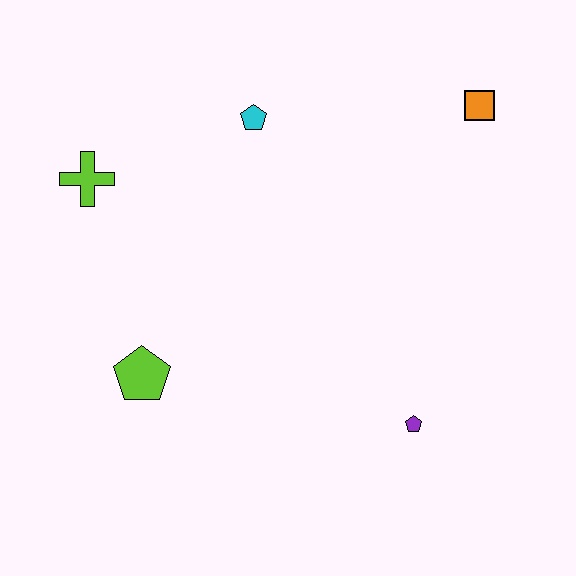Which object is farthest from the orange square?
The lime pentagon is farthest from the orange square.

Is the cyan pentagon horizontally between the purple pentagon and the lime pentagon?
Yes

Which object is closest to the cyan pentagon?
The lime cross is closest to the cyan pentagon.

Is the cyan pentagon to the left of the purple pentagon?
Yes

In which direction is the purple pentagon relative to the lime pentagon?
The purple pentagon is to the right of the lime pentagon.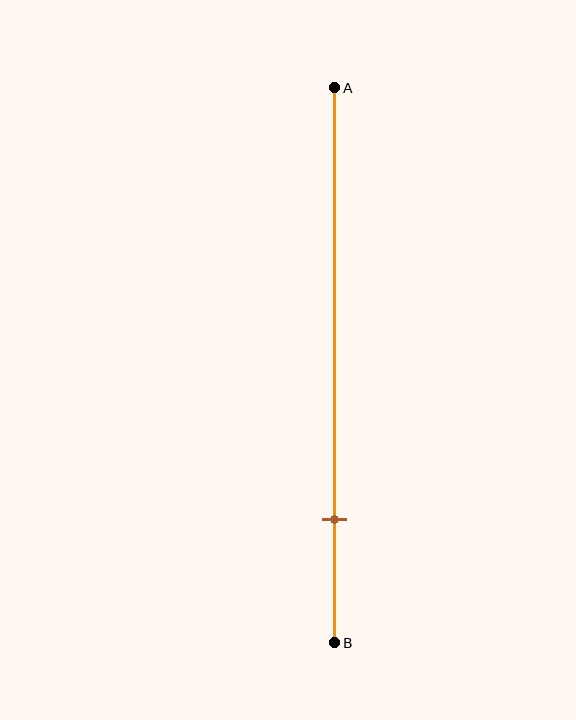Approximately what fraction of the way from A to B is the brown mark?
The brown mark is approximately 80% of the way from A to B.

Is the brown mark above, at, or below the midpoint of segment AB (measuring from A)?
The brown mark is below the midpoint of segment AB.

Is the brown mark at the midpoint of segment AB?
No, the mark is at about 80% from A, not at the 50% midpoint.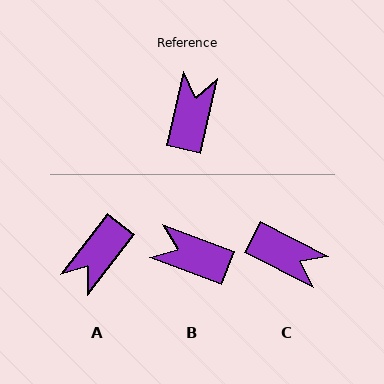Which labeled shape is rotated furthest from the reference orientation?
A, about 155 degrees away.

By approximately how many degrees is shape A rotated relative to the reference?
Approximately 155 degrees counter-clockwise.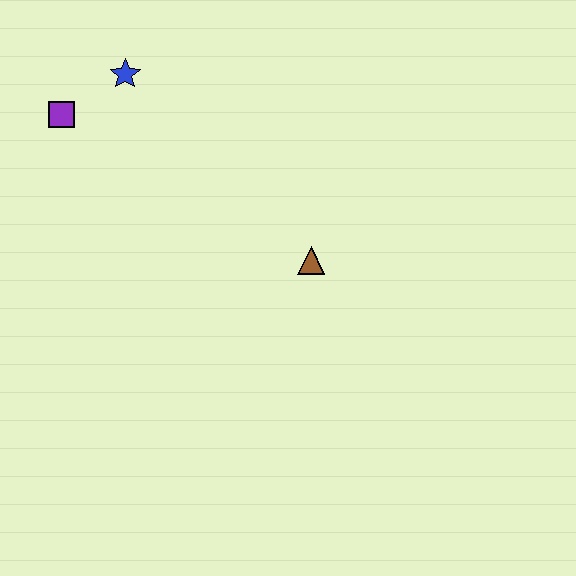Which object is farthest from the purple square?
The brown triangle is farthest from the purple square.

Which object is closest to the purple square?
The blue star is closest to the purple square.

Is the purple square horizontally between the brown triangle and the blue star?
No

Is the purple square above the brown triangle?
Yes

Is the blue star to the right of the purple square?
Yes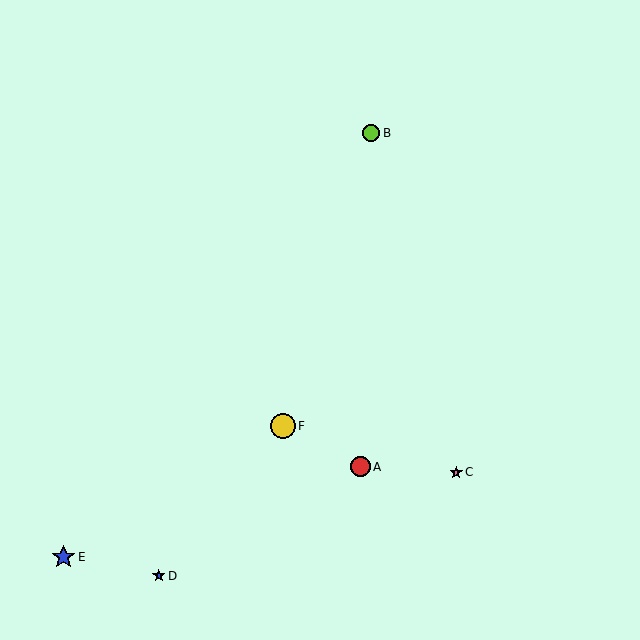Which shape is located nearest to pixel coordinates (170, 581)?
The blue star (labeled D) at (159, 576) is nearest to that location.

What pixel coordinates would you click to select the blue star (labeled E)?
Click at (63, 557) to select the blue star E.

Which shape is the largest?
The yellow circle (labeled F) is the largest.